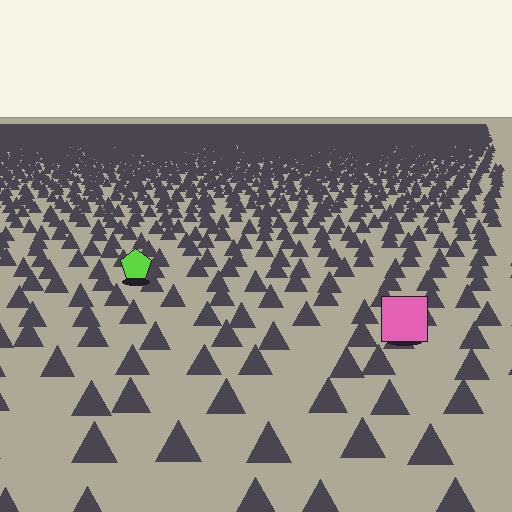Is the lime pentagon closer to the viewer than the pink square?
No. The pink square is closer — you can tell from the texture gradient: the ground texture is coarser near it.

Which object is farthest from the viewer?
The lime pentagon is farthest from the viewer. It appears smaller and the ground texture around it is denser.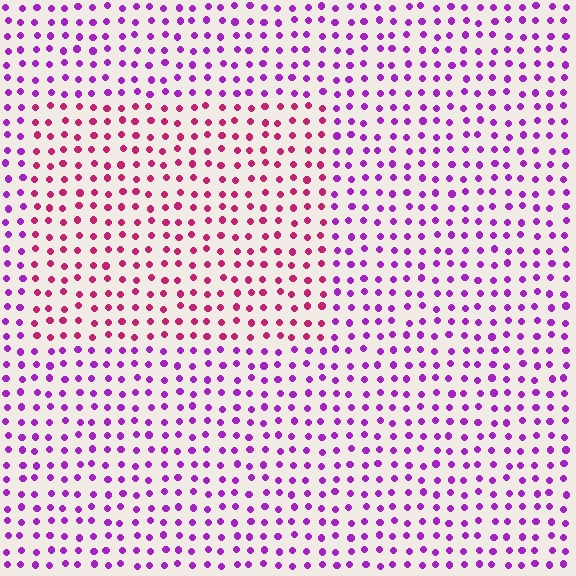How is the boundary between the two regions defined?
The boundary is defined purely by a slight shift in hue (about 41 degrees). Spacing, size, and orientation are identical on both sides.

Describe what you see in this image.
The image is filled with small purple elements in a uniform arrangement. A rectangle-shaped region is visible where the elements are tinted to a slightly different hue, forming a subtle color boundary.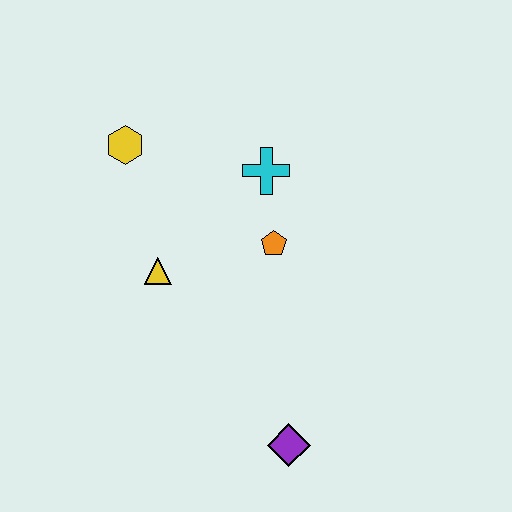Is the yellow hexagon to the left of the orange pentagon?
Yes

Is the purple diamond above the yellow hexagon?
No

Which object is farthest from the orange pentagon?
The purple diamond is farthest from the orange pentagon.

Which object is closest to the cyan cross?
The orange pentagon is closest to the cyan cross.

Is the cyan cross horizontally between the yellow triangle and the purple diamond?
Yes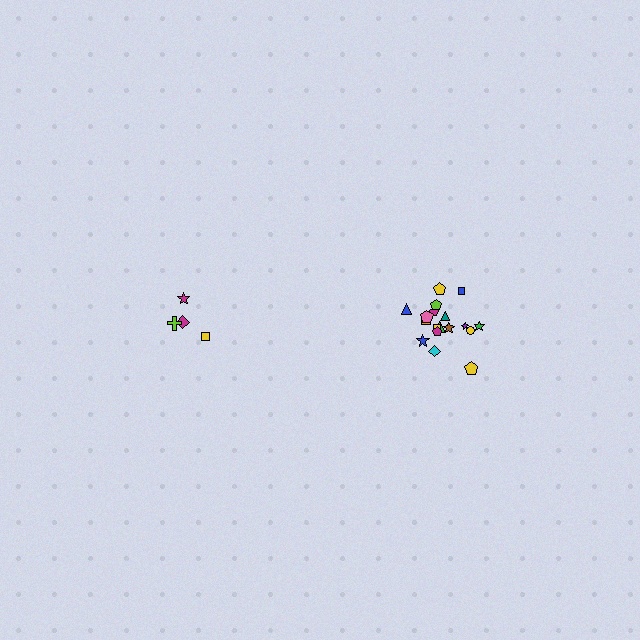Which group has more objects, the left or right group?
The right group.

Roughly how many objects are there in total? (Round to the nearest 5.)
Roughly 20 objects in total.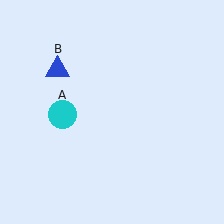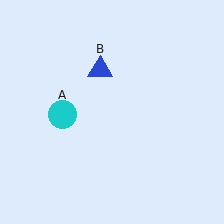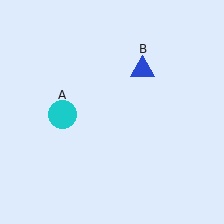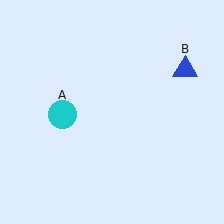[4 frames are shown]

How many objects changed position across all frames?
1 object changed position: blue triangle (object B).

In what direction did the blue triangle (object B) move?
The blue triangle (object B) moved right.